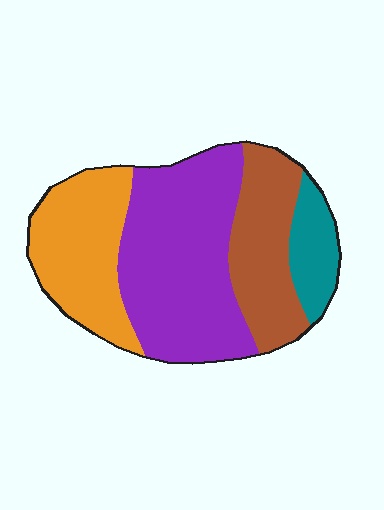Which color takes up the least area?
Teal, at roughly 10%.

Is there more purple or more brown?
Purple.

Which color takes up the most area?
Purple, at roughly 45%.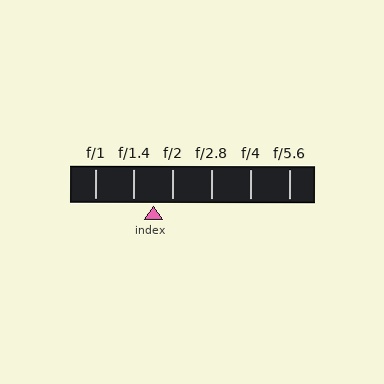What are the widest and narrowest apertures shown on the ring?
The widest aperture shown is f/1 and the narrowest is f/5.6.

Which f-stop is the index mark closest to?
The index mark is closest to f/1.4.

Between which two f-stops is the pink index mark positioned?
The index mark is between f/1.4 and f/2.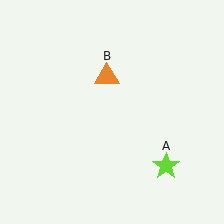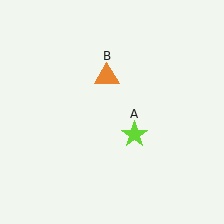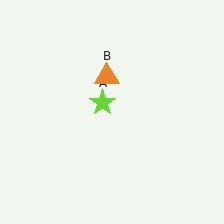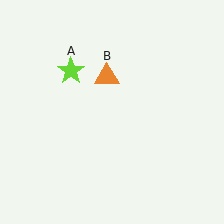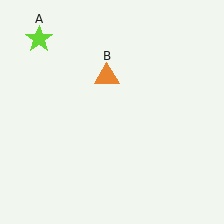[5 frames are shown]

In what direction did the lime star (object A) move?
The lime star (object A) moved up and to the left.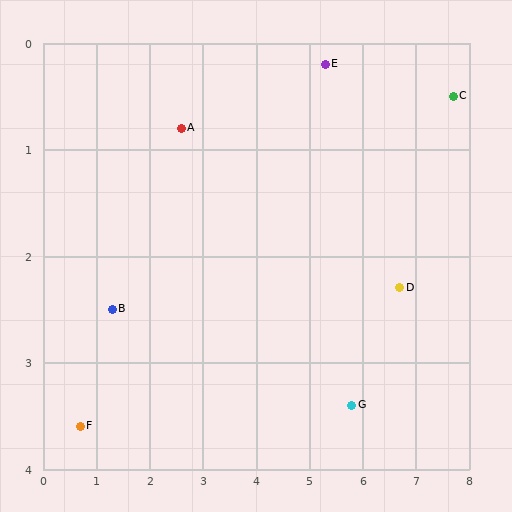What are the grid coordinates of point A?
Point A is at approximately (2.6, 0.8).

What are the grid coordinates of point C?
Point C is at approximately (7.7, 0.5).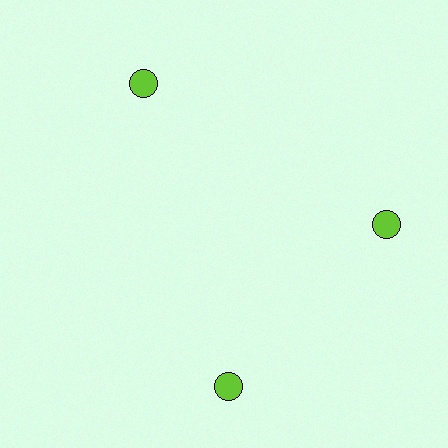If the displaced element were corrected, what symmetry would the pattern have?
It would have 3-fold rotational symmetry — the pattern would map onto itself every 120 degrees.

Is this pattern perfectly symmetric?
No. The 3 lime circles are arranged in a ring, but one element near the 7 o'clock position is rotated out of alignment along the ring, breaking the 3-fold rotational symmetry.